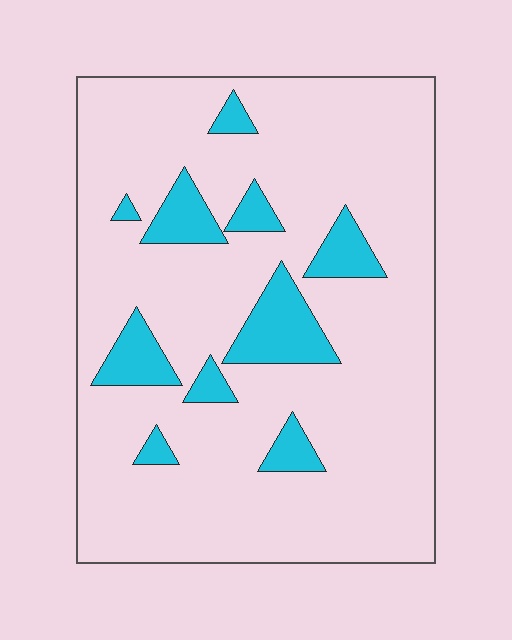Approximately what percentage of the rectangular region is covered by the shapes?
Approximately 15%.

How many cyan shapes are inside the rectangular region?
10.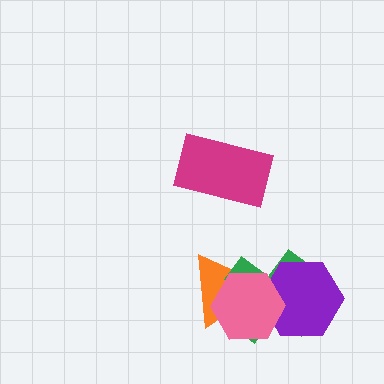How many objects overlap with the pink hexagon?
3 objects overlap with the pink hexagon.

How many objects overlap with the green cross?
3 objects overlap with the green cross.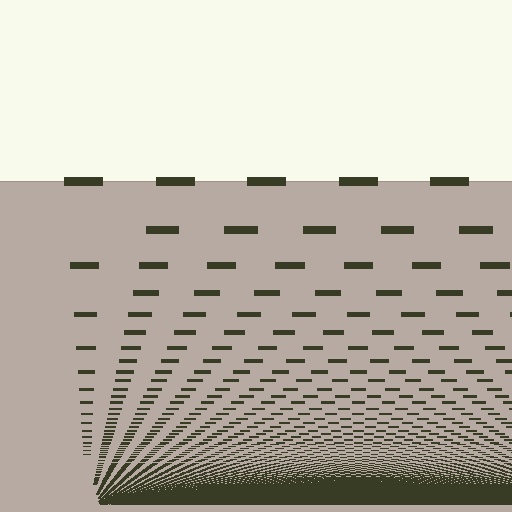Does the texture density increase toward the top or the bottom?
Density increases toward the bottom.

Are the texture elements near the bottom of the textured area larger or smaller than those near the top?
Smaller. The gradient is inverted — elements near the bottom are smaller and denser.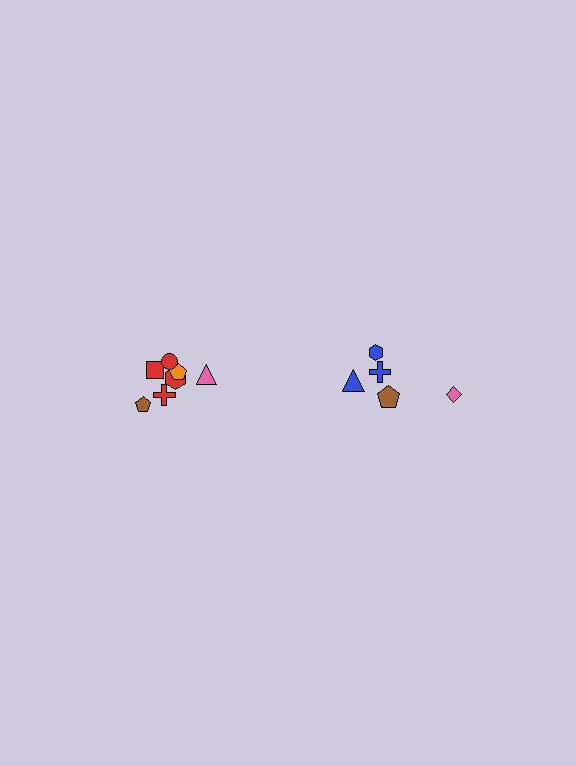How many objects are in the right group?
There are 5 objects.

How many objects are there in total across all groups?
There are 12 objects.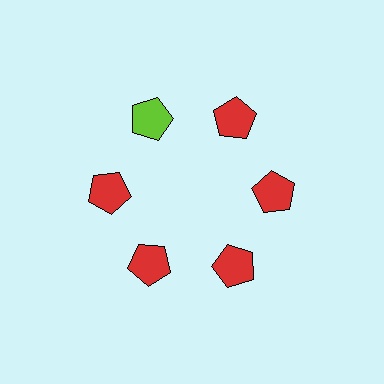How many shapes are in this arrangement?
There are 6 shapes arranged in a ring pattern.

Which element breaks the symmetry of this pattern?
The lime pentagon at roughly the 11 o'clock position breaks the symmetry. All other shapes are red pentagons.